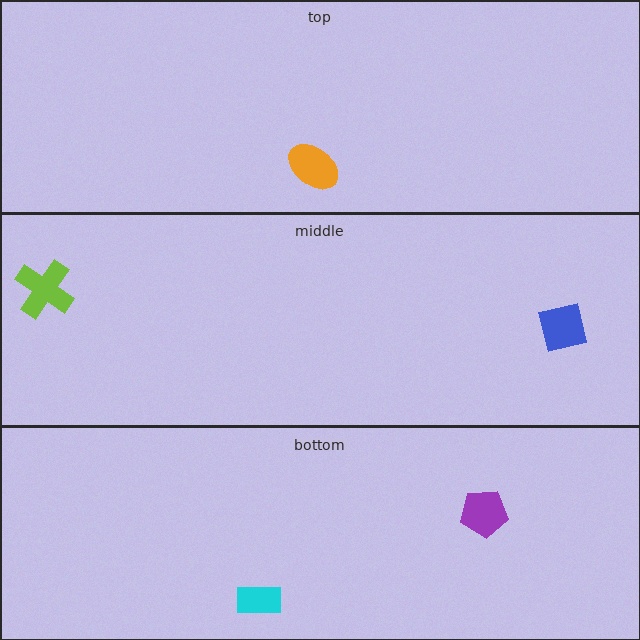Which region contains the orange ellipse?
The top region.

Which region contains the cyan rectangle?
The bottom region.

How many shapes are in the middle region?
2.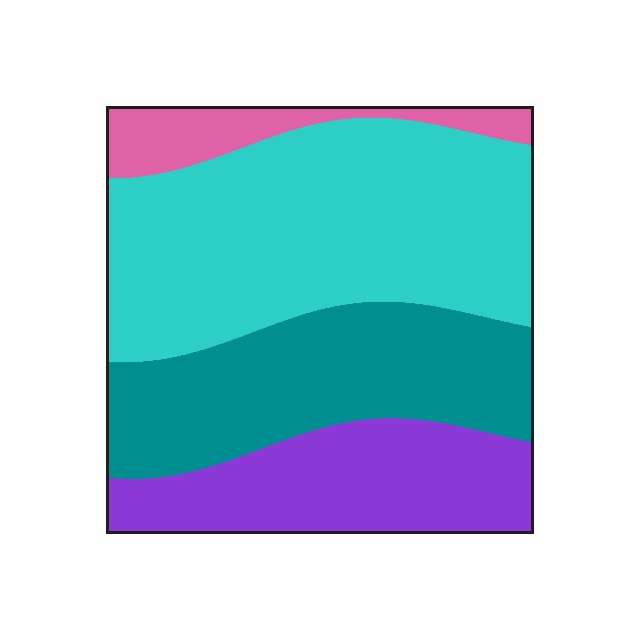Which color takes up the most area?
Cyan, at roughly 45%.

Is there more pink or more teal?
Teal.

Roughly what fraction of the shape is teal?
Teal covers around 25% of the shape.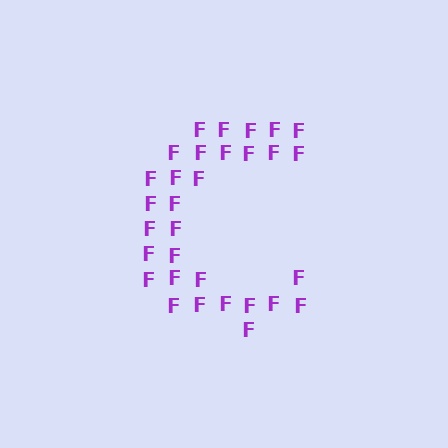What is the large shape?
The large shape is the letter C.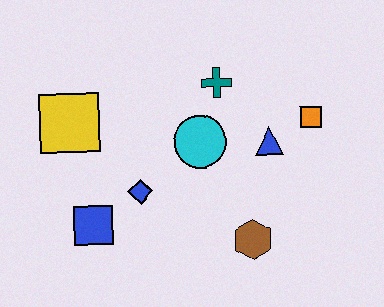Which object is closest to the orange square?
The blue triangle is closest to the orange square.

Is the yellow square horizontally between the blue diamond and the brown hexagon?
No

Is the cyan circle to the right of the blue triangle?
No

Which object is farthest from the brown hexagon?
The yellow square is farthest from the brown hexagon.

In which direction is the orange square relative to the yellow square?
The orange square is to the right of the yellow square.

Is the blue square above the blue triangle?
No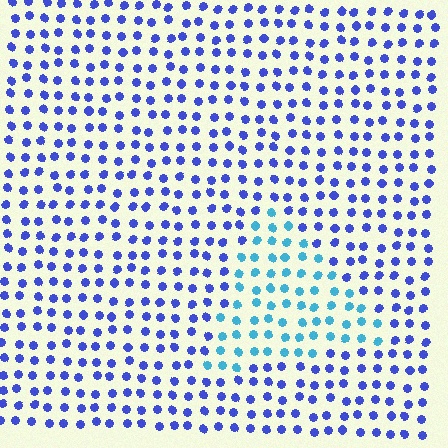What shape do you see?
I see a triangle.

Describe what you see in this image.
The image is filled with small blue elements in a uniform arrangement. A triangle-shaped region is visible where the elements are tinted to a slightly different hue, forming a subtle color boundary.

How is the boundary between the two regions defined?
The boundary is defined purely by a slight shift in hue (about 42 degrees). Spacing, size, and orientation are identical on both sides.